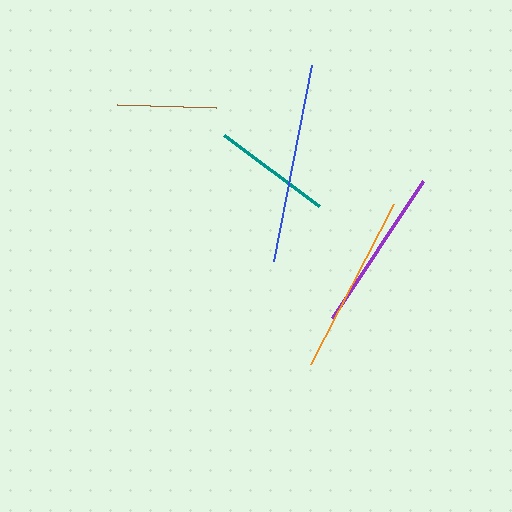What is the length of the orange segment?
The orange segment is approximately 180 pixels long.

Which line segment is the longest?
The blue line is the longest at approximately 200 pixels.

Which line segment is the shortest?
The brown line is the shortest at approximately 99 pixels.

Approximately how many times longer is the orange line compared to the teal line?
The orange line is approximately 1.5 times the length of the teal line.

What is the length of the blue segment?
The blue segment is approximately 200 pixels long.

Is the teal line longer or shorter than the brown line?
The teal line is longer than the brown line.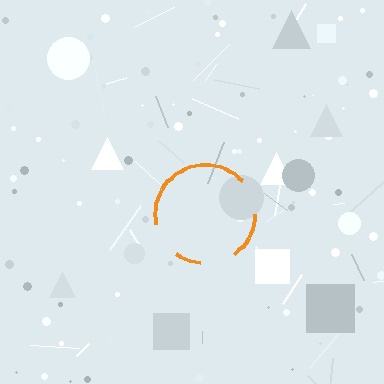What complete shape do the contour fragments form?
The contour fragments form a circle.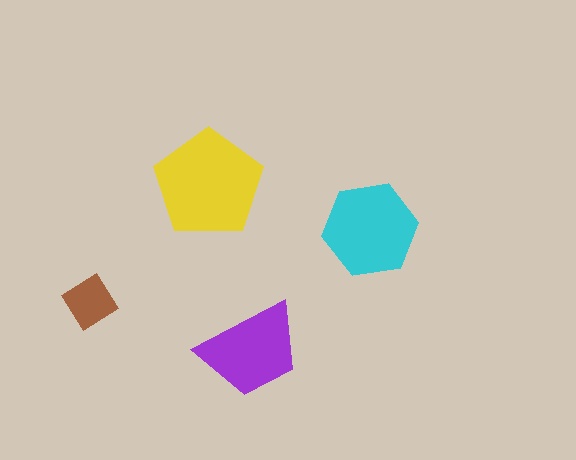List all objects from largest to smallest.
The yellow pentagon, the cyan hexagon, the purple trapezoid, the brown diamond.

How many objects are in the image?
There are 4 objects in the image.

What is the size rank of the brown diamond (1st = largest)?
4th.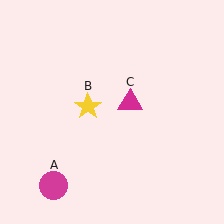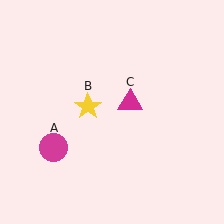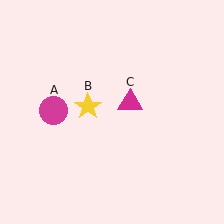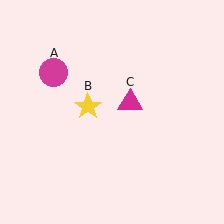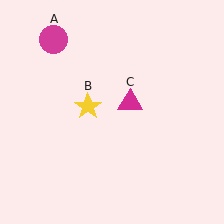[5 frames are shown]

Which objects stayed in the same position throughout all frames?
Yellow star (object B) and magenta triangle (object C) remained stationary.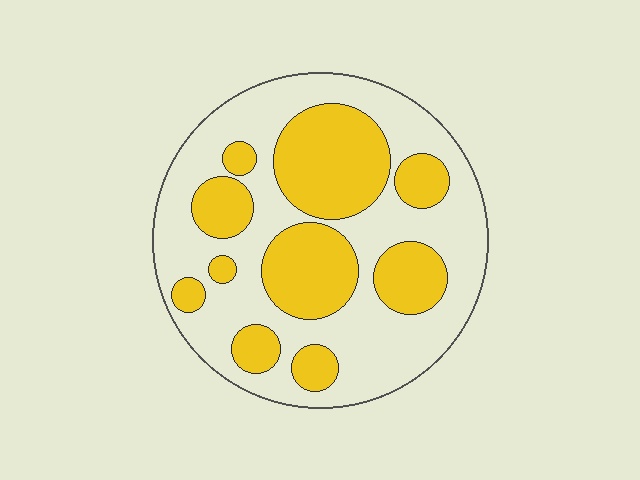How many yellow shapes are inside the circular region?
10.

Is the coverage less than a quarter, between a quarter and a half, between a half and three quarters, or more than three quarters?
Between a quarter and a half.